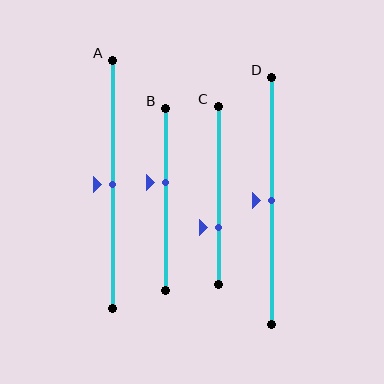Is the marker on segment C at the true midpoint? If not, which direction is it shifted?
No, the marker on segment C is shifted downward by about 18% of the segment length.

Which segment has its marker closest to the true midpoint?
Segment A has its marker closest to the true midpoint.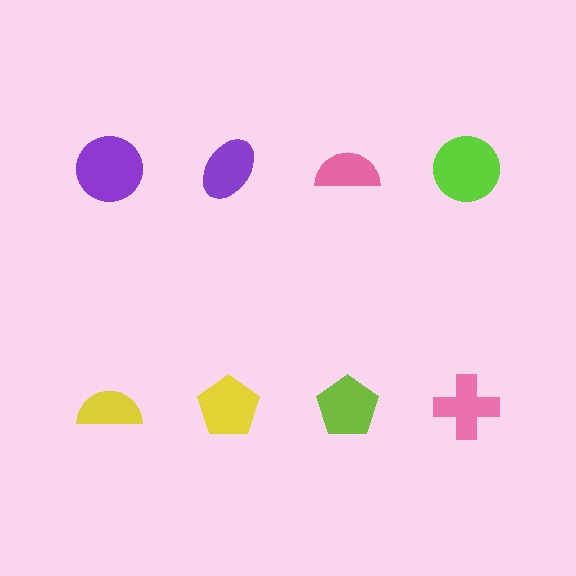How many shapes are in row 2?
4 shapes.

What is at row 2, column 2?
A yellow pentagon.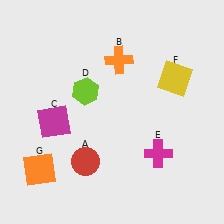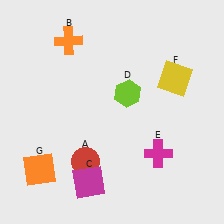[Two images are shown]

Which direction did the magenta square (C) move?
The magenta square (C) moved down.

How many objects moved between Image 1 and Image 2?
3 objects moved between the two images.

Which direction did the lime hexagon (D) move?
The lime hexagon (D) moved right.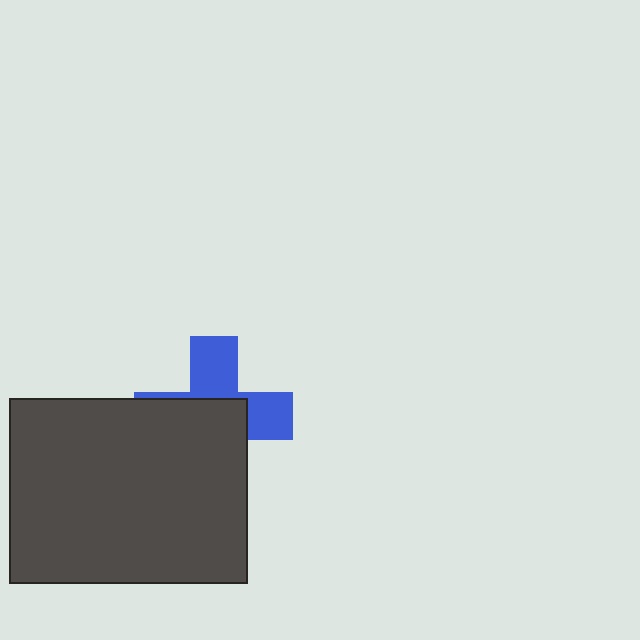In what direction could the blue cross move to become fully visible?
The blue cross could move up. That would shift it out from behind the dark gray rectangle entirely.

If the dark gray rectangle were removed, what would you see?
You would see the complete blue cross.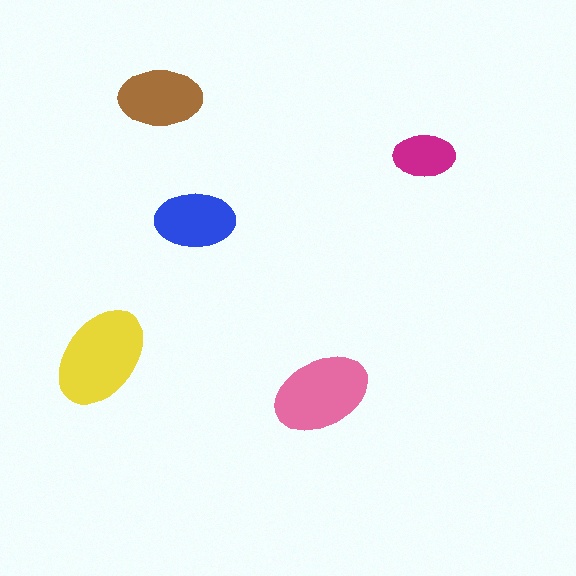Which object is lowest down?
The pink ellipse is bottommost.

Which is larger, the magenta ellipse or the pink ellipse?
The pink one.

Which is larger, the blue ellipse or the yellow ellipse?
The yellow one.